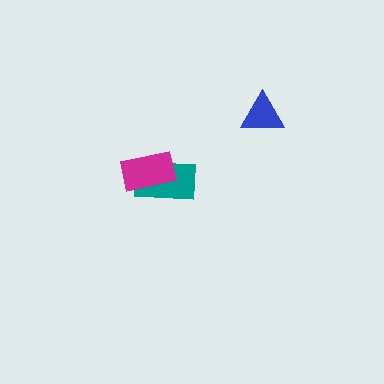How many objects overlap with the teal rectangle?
1 object overlaps with the teal rectangle.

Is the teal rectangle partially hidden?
Yes, it is partially covered by another shape.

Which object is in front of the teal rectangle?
The magenta rectangle is in front of the teal rectangle.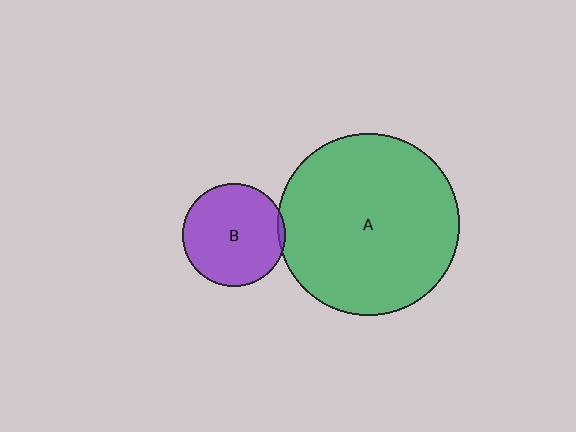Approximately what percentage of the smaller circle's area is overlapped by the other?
Approximately 5%.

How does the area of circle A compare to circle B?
Approximately 3.1 times.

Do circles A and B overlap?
Yes.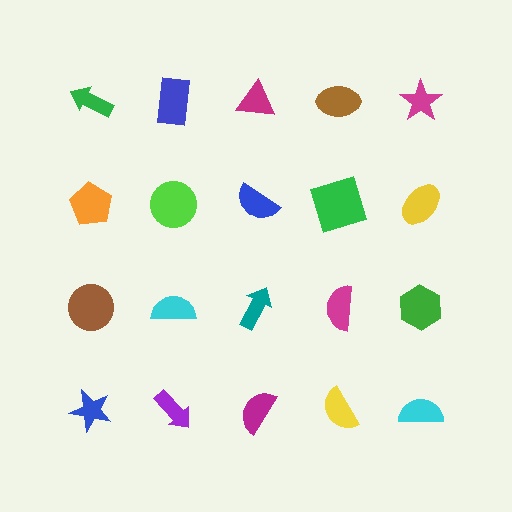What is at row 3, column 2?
A cyan semicircle.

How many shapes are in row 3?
5 shapes.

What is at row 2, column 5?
A yellow ellipse.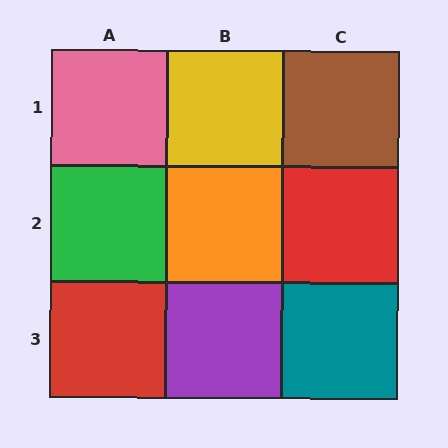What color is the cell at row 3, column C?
Teal.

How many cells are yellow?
1 cell is yellow.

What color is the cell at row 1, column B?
Yellow.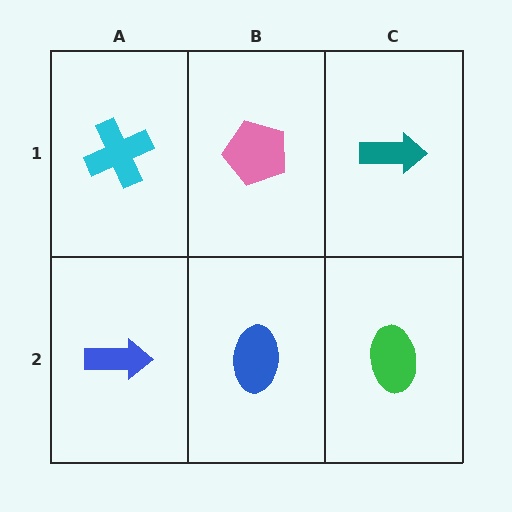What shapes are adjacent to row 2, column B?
A pink pentagon (row 1, column B), a blue arrow (row 2, column A), a green ellipse (row 2, column C).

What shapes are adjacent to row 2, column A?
A cyan cross (row 1, column A), a blue ellipse (row 2, column B).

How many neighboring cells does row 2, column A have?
2.